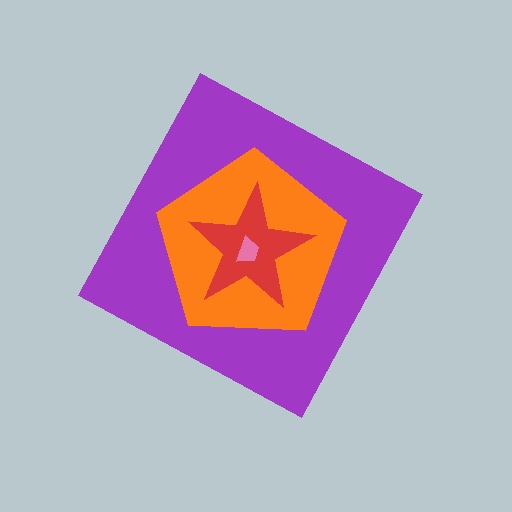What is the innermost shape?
The pink trapezoid.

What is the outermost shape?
The purple diamond.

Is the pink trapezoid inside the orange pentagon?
Yes.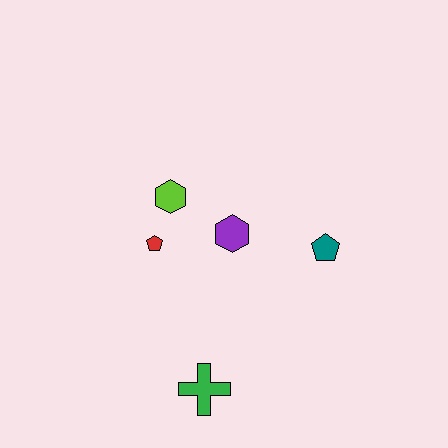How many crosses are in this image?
There is 1 cross.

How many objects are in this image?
There are 5 objects.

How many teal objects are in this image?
There is 1 teal object.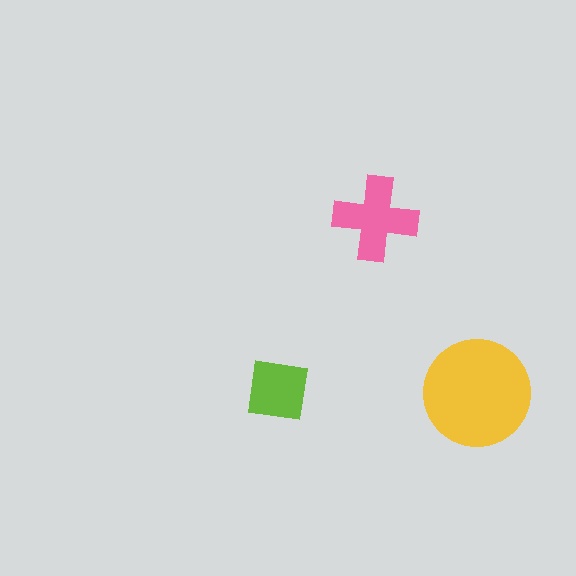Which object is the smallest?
The lime square.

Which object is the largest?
The yellow circle.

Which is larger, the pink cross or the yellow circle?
The yellow circle.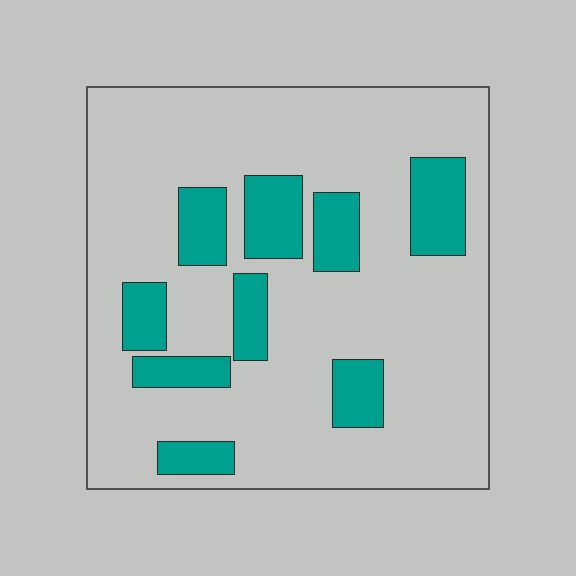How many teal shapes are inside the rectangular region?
9.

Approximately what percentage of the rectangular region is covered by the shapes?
Approximately 20%.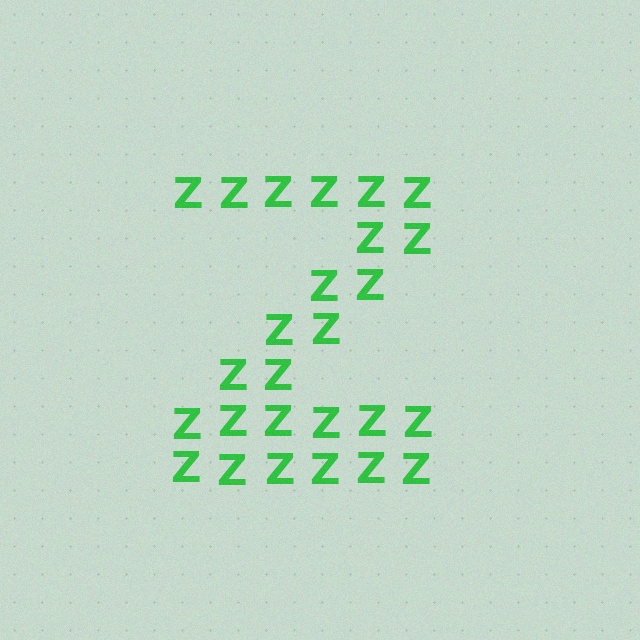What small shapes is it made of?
It is made of small letter Z's.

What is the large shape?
The large shape is the letter Z.